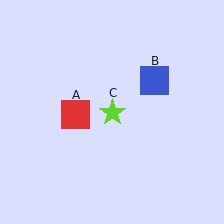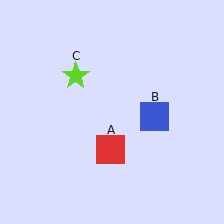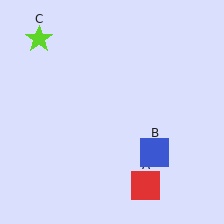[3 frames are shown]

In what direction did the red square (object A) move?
The red square (object A) moved down and to the right.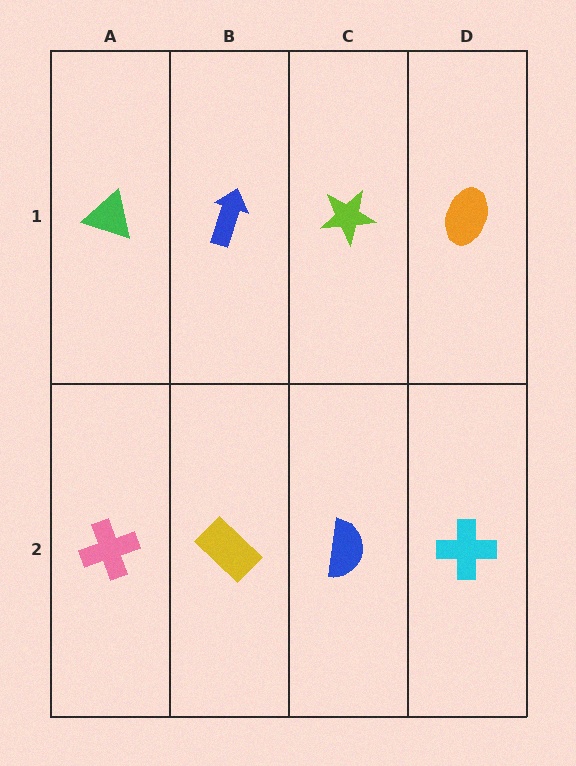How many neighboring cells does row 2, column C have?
3.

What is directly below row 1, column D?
A cyan cross.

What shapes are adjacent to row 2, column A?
A green triangle (row 1, column A), a yellow rectangle (row 2, column B).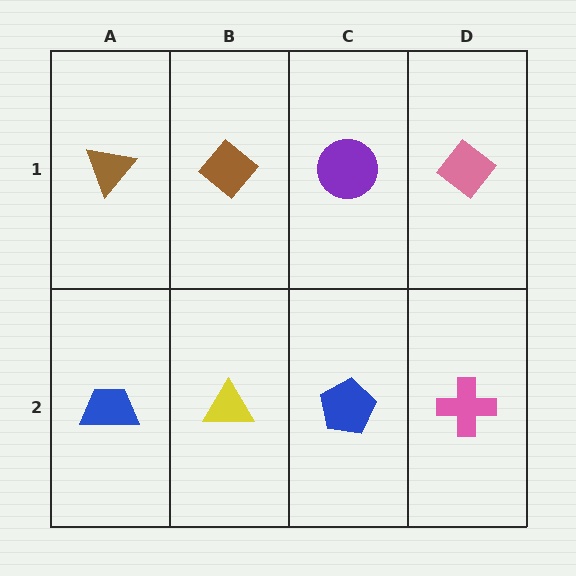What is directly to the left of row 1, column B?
A brown triangle.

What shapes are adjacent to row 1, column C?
A blue pentagon (row 2, column C), a brown diamond (row 1, column B), a pink diamond (row 1, column D).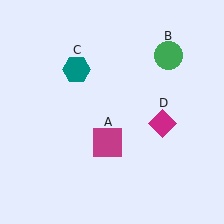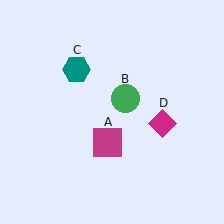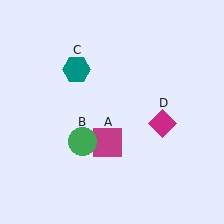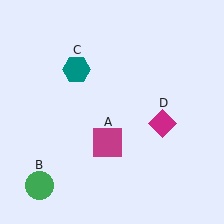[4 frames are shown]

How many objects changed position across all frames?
1 object changed position: green circle (object B).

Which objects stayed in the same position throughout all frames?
Magenta square (object A) and teal hexagon (object C) and magenta diamond (object D) remained stationary.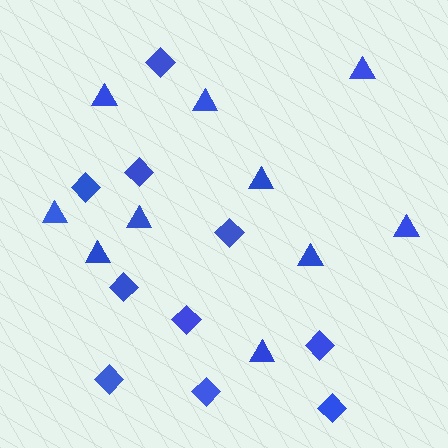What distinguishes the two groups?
There are 2 groups: one group of diamonds (10) and one group of triangles (10).